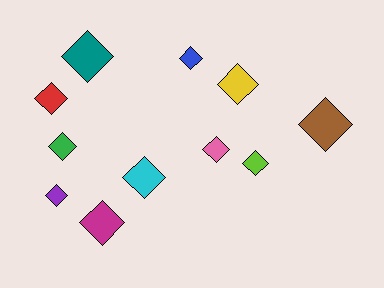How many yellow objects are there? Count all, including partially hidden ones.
There is 1 yellow object.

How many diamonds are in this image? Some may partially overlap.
There are 11 diamonds.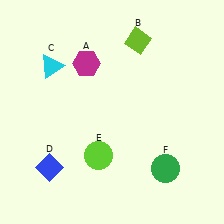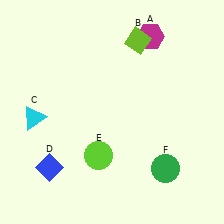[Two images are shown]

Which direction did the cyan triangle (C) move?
The cyan triangle (C) moved down.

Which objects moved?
The objects that moved are: the magenta hexagon (A), the cyan triangle (C).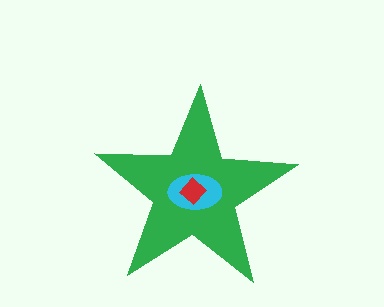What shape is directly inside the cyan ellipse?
The red diamond.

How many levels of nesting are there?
3.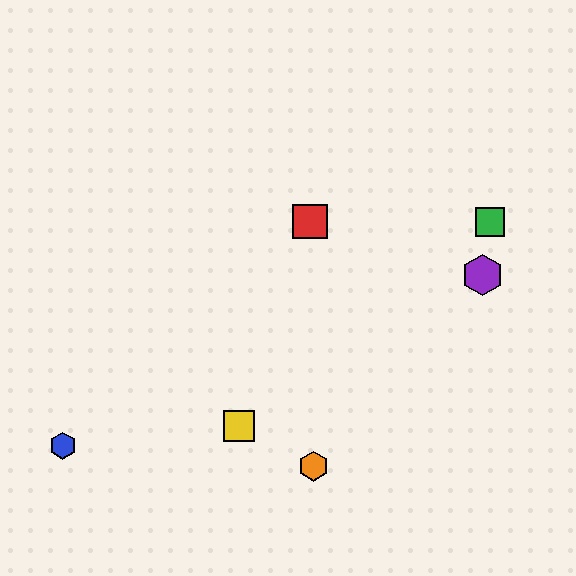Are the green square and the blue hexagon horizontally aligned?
No, the green square is at y≈222 and the blue hexagon is at y≈446.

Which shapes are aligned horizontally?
The red square, the green square are aligned horizontally.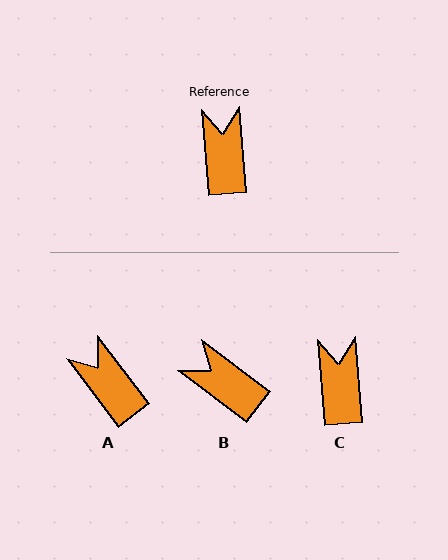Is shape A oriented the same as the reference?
No, it is off by about 33 degrees.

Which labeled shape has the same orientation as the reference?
C.